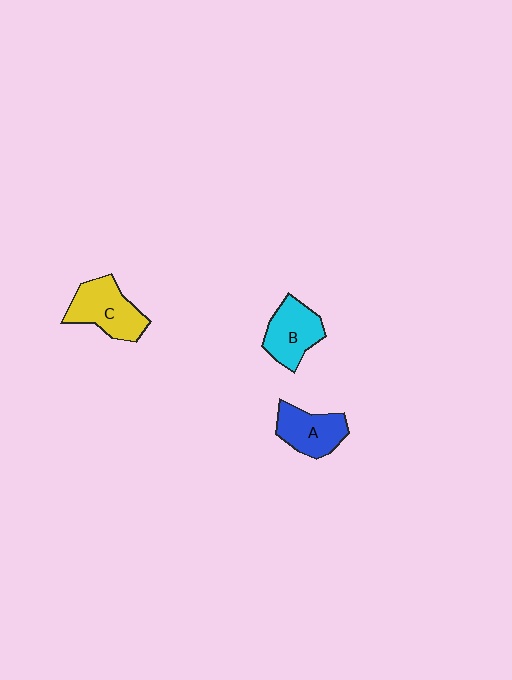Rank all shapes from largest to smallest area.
From largest to smallest: C (yellow), B (cyan), A (blue).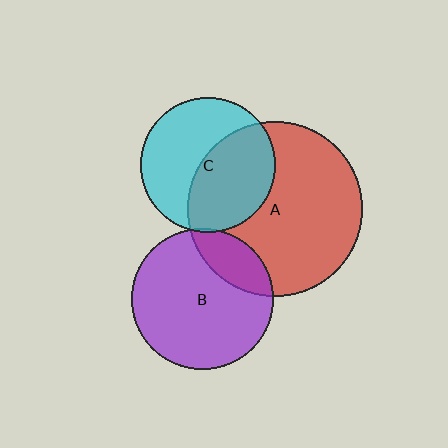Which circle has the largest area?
Circle A (red).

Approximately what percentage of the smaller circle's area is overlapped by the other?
Approximately 50%.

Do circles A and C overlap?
Yes.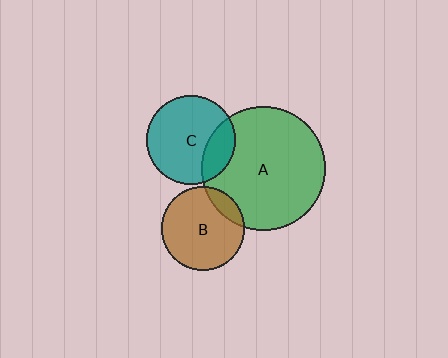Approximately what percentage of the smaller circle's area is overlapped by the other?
Approximately 15%.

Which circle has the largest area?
Circle A (green).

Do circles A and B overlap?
Yes.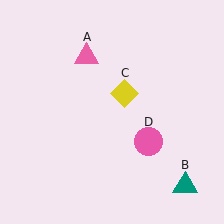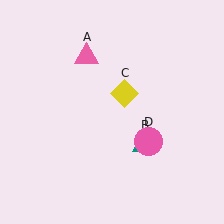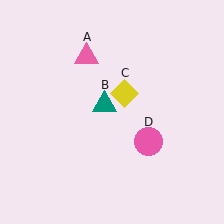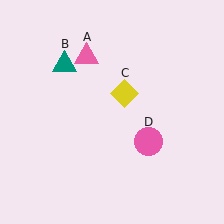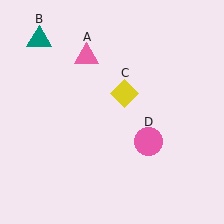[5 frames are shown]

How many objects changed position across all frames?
1 object changed position: teal triangle (object B).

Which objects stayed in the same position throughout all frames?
Pink triangle (object A) and yellow diamond (object C) and pink circle (object D) remained stationary.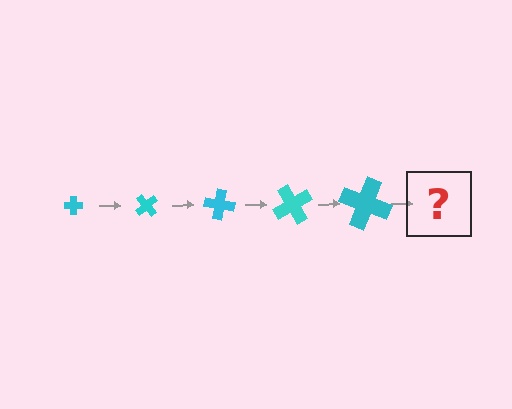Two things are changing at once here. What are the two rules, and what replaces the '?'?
The two rules are that the cross grows larger each step and it rotates 50 degrees each step. The '?' should be a cross, larger than the previous one and rotated 250 degrees from the start.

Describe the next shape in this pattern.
It should be a cross, larger than the previous one and rotated 250 degrees from the start.